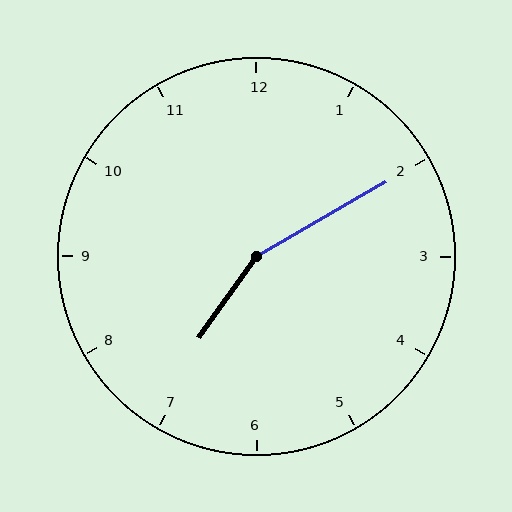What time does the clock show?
7:10.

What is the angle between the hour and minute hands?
Approximately 155 degrees.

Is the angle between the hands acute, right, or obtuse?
It is obtuse.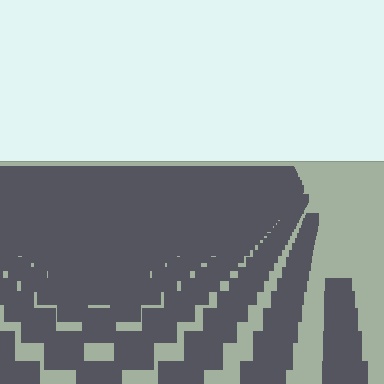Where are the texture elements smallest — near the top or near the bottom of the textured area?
Near the top.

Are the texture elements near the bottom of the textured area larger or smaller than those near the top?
Larger. Near the bottom, elements are closer to the viewer and appear at a bigger on-screen size.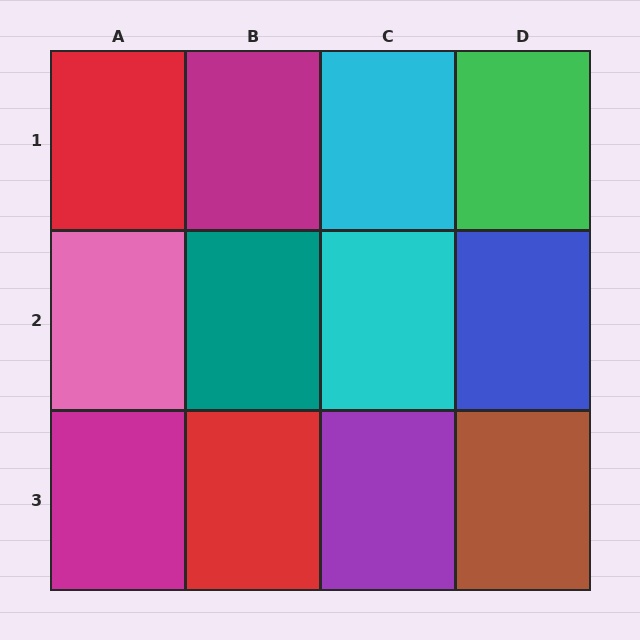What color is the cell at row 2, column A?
Pink.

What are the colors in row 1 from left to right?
Red, magenta, cyan, green.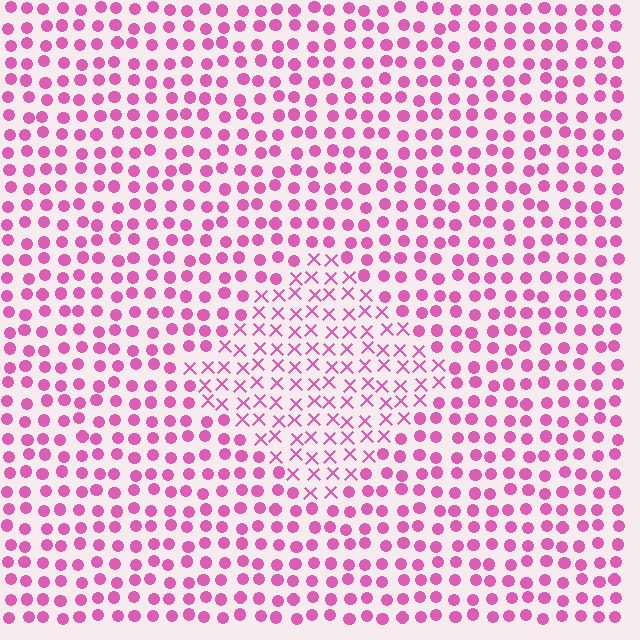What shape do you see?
I see a diamond.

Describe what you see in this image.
The image is filled with small pink elements arranged in a uniform grid. A diamond-shaped region contains X marks, while the surrounding area contains circles. The boundary is defined purely by the change in element shape.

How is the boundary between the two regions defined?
The boundary is defined by a change in element shape: X marks inside vs. circles outside. All elements share the same color and spacing.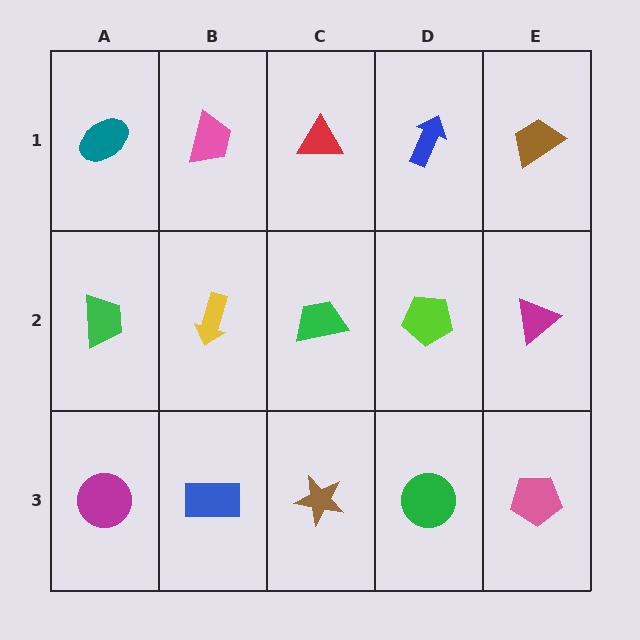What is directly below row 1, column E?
A magenta triangle.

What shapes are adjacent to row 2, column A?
A teal ellipse (row 1, column A), a magenta circle (row 3, column A), a yellow arrow (row 2, column B).